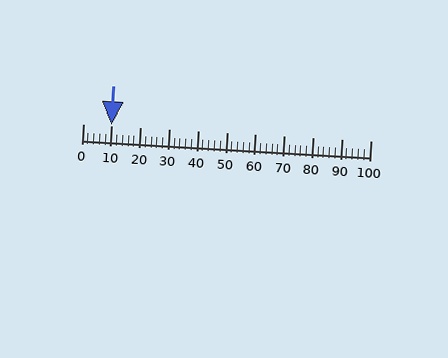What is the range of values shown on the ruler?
The ruler shows values from 0 to 100.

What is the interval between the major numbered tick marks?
The major tick marks are spaced 10 units apart.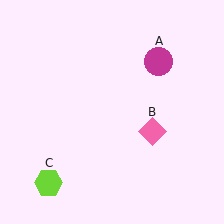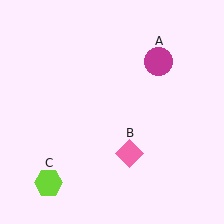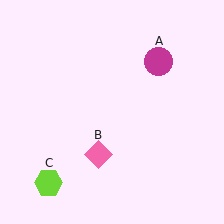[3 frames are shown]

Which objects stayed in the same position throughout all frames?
Magenta circle (object A) and lime hexagon (object C) remained stationary.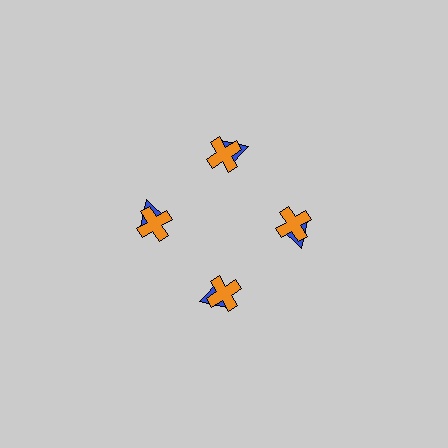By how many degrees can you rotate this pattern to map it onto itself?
The pattern maps onto itself every 90 degrees of rotation.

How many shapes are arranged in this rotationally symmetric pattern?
There are 8 shapes, arranged in 4 groups of 2.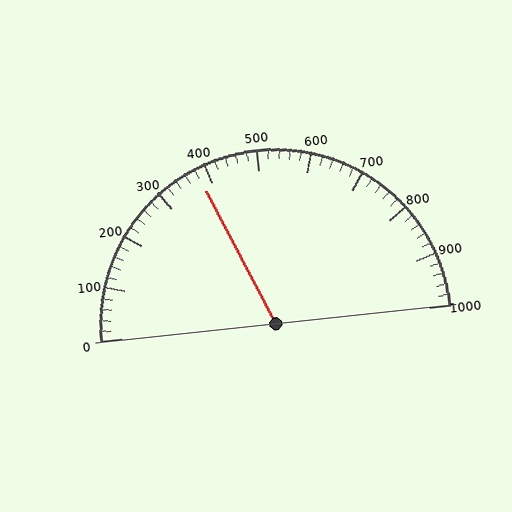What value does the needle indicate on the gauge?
The needle indicates approximately 380.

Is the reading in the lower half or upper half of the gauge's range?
The reading is in the lower half of the range (0 to 1000).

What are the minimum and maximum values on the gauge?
The gauge ranges from 0 to 1000.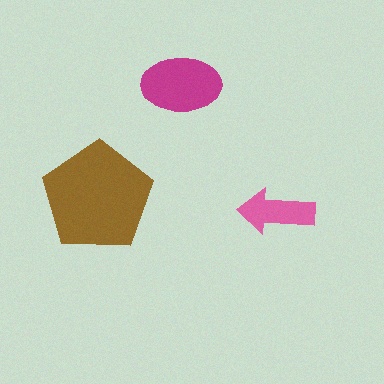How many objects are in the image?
There are 3 objects in the image.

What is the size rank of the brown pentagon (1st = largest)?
1st.